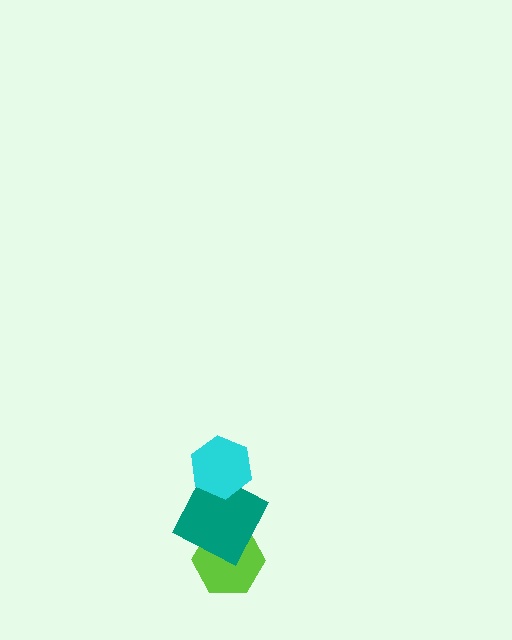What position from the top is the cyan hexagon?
The cyan hexagon is 1st from the top.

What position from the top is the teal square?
The teal square is 2nd from the top.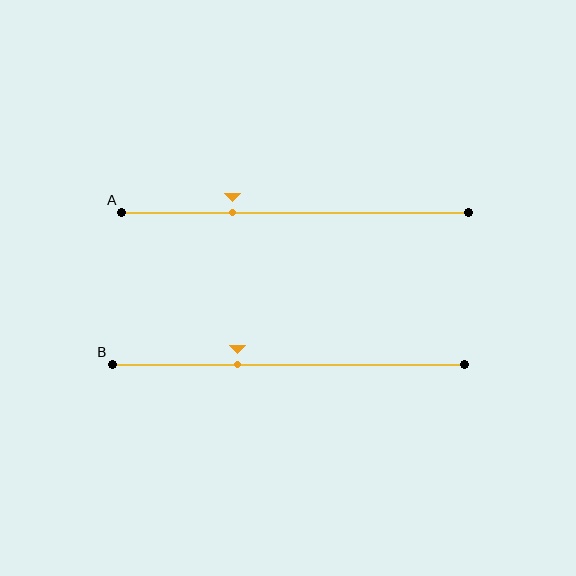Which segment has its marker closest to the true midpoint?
Segment B has its marker closest to the true midpoint.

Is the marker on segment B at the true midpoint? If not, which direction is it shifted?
No, the marker on segment B is shifted to the left by about 15% of the segment length.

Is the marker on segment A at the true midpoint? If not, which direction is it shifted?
No, the marker on segment A is shifted to the left by about 18% of the segment length.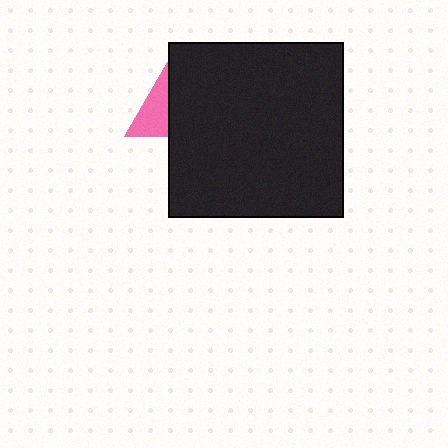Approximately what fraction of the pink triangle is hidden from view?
Roughly 58% of the pink triangle is hidden behind the black square.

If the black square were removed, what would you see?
You would see the complete pink triangle.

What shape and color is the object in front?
The object in front is a black square.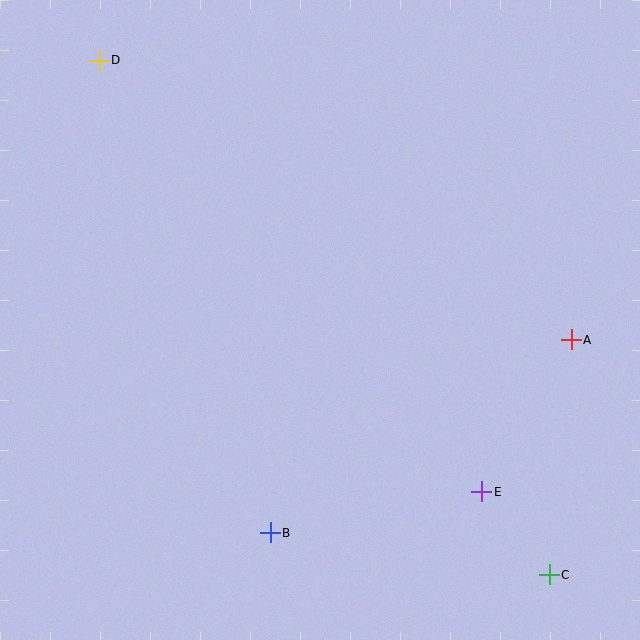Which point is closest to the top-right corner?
Point A is closest to the top-right corner.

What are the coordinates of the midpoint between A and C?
The midpoint between A and C is at (560, 457).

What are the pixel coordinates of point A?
Point A is at (571, 340).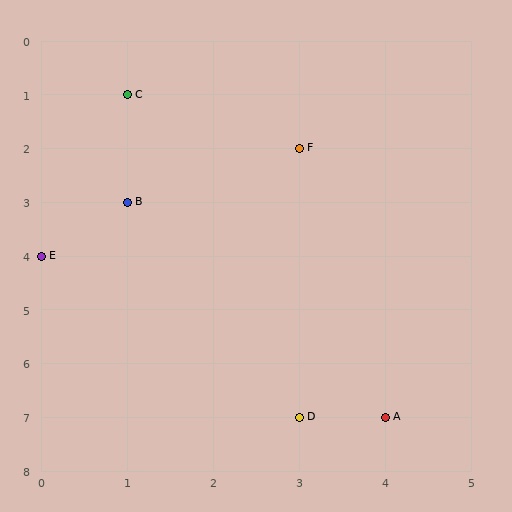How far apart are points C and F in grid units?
Points C and F are 2 columns and 1 row apart (about 2.2 grid units diagonally).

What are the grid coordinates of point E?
Point E is at grid coordinates (0, 4).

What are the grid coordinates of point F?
Point F is at grid coordinates (3, 2).